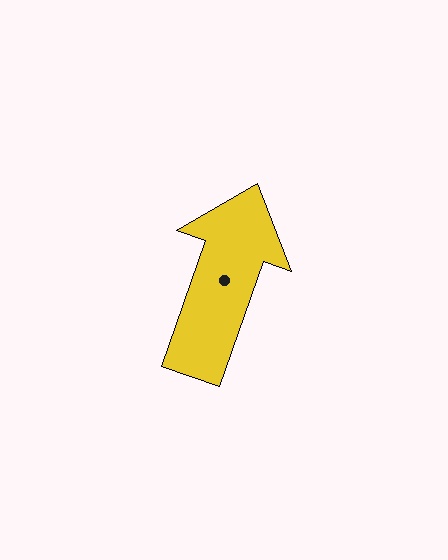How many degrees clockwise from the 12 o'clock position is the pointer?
Approximately 19 degrees.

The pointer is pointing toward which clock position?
Roughly 1 o'clock.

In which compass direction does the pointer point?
North.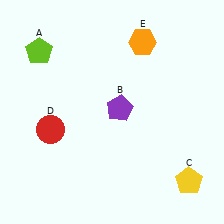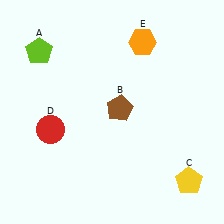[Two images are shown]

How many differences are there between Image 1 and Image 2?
There is 1 difference between the two images.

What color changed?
The pentagon (B) changed from purple in Image 1 to brown in Image 2.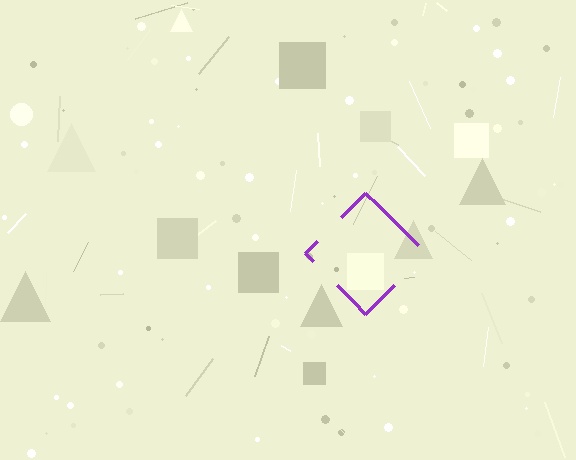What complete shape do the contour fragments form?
The contour fragments form a diamond.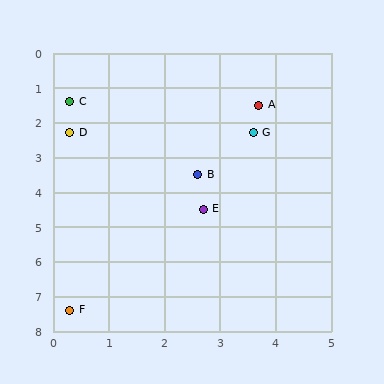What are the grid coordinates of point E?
Point E is at approximately (2.7, 4.5).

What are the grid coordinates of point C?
Point C is at approximately (0.3, 1.4).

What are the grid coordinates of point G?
Point G is at approximately (3.6, 2.3).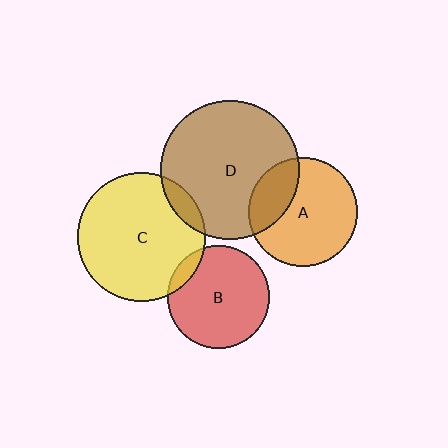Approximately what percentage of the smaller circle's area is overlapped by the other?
Approximately 25%.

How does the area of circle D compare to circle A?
Approximately 1.6 times.